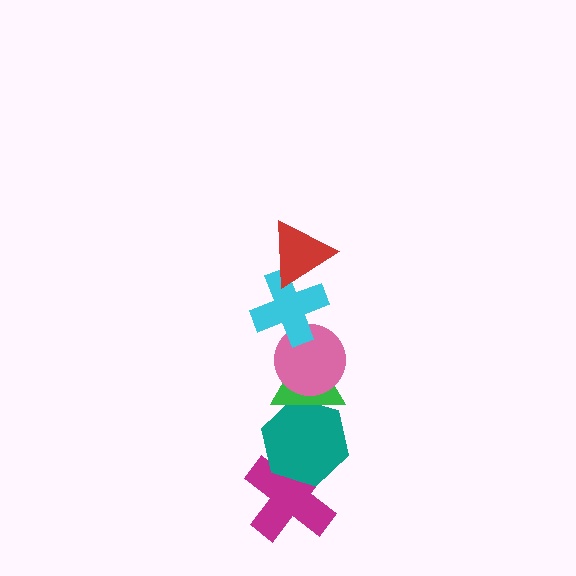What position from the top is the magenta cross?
The magenta cross is 6th from the top.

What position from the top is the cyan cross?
The cyan cross is 2nd from the top.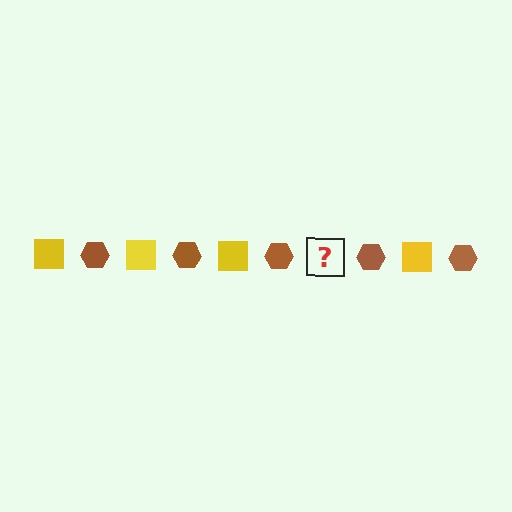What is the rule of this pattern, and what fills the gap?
The rule is that the pattern alternates between yellow square and brown hexagon. The gap should be filled with a yellow square.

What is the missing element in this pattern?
The missing element is a yellow square.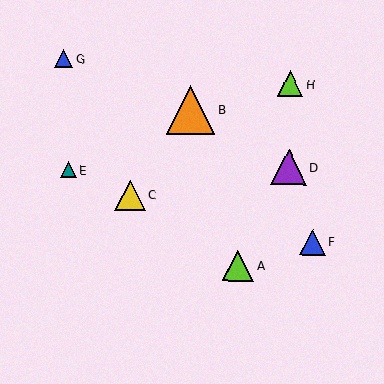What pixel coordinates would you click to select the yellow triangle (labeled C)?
Click at (130, 195) to select the yellow triangle C.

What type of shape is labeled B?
Shape B is an orange triangle.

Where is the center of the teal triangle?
The center of the teal triangle is at (69, 170).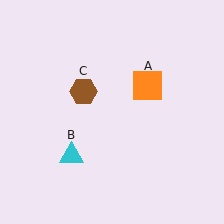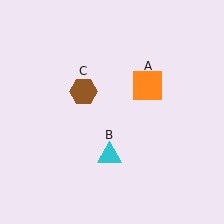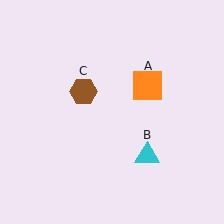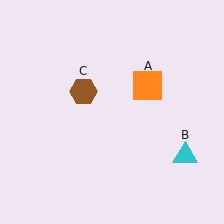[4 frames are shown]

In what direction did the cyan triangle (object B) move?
The cyan triangle (object B) moved right.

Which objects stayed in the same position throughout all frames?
Orange square (object A) and brown hexagon (object C) remained stationary.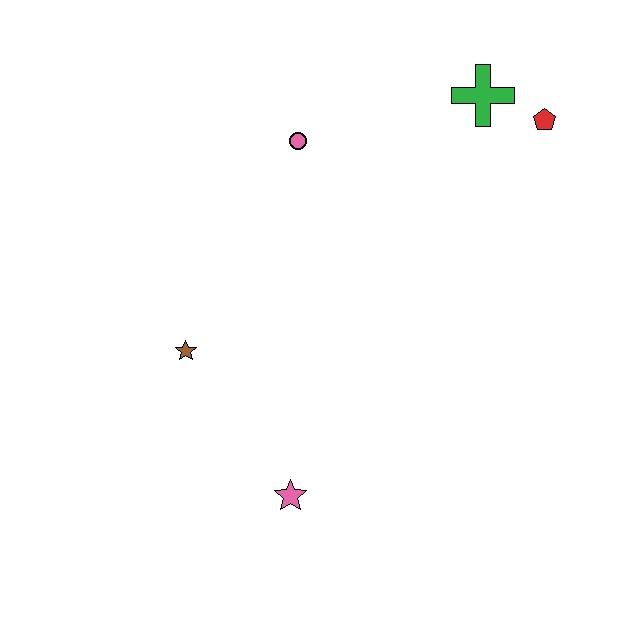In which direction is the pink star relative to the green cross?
The pink star is below the green cross.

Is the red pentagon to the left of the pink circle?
No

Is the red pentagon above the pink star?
Yes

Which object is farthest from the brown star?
The red pentagon is farthest from the brown star.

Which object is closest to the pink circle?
The green cross is closest to the pink circle.